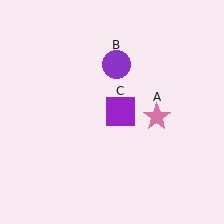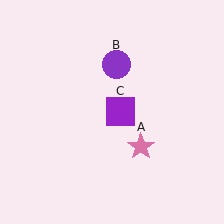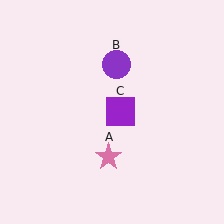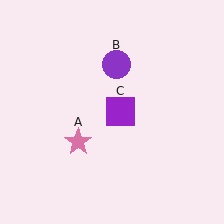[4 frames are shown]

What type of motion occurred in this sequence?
The pink star (object A) rotated clockwise around the center of the scene.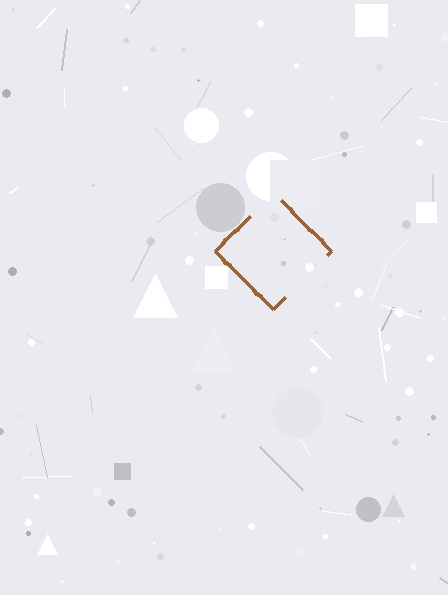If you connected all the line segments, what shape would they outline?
They would outline a diamond.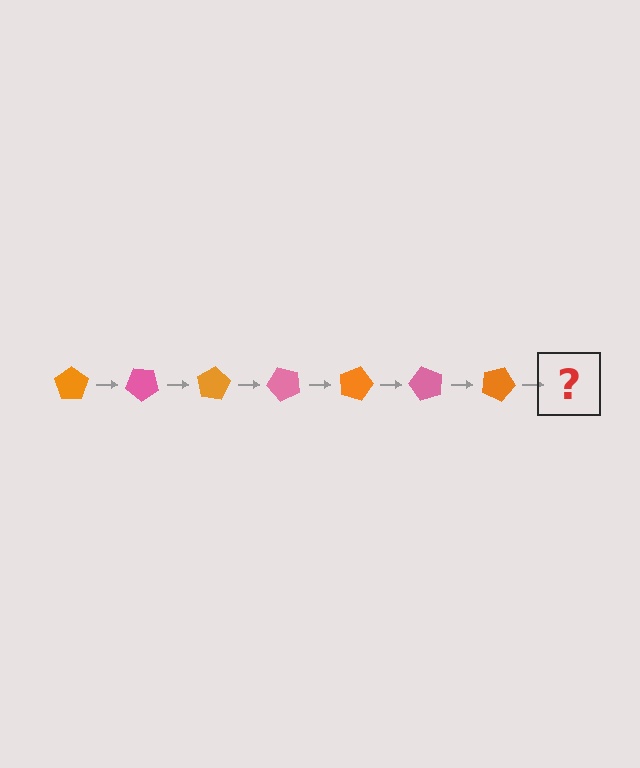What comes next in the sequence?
The next element should be a pink pentagon, rotated 280 degrees from the start.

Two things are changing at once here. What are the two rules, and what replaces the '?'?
The two rules are that it rotates 40 degrees each step and the color cycles through orange and pink. The '?' should be a pink pentagon, rotated 280 degrees from the start.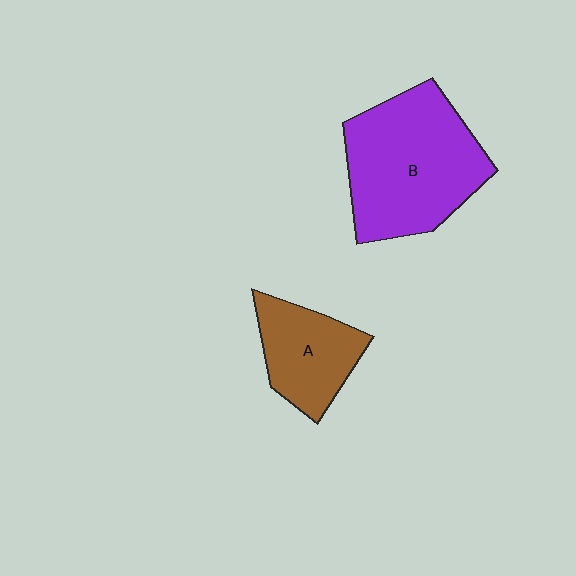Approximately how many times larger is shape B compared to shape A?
Approximately 1.9 times.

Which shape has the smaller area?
Shape A (brown).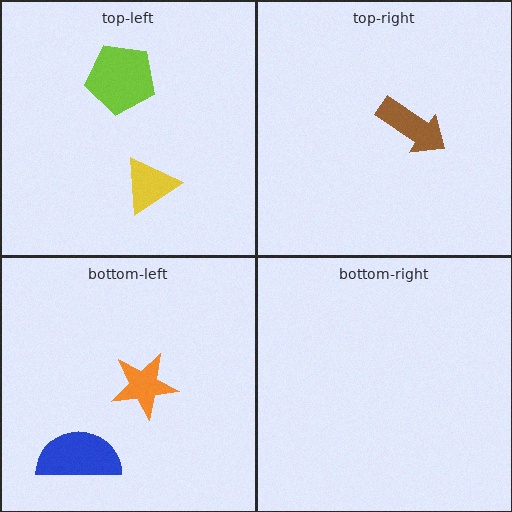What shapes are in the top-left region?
The yellow triangle, the lime pentagon.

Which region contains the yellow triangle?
The top-left region.